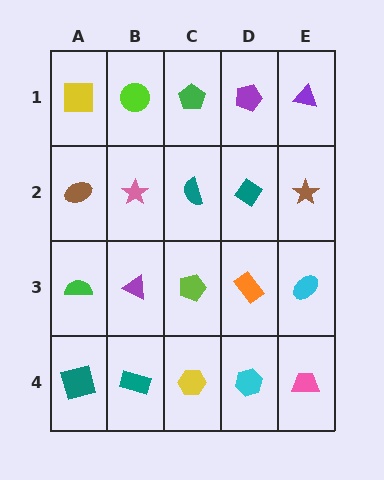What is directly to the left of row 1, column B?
A yellow square.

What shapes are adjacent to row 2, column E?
A purple triangle (row 1, column E), a cyan ellipse (row 3, column E), a teal diamond (row 2, column D).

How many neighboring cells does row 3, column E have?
3.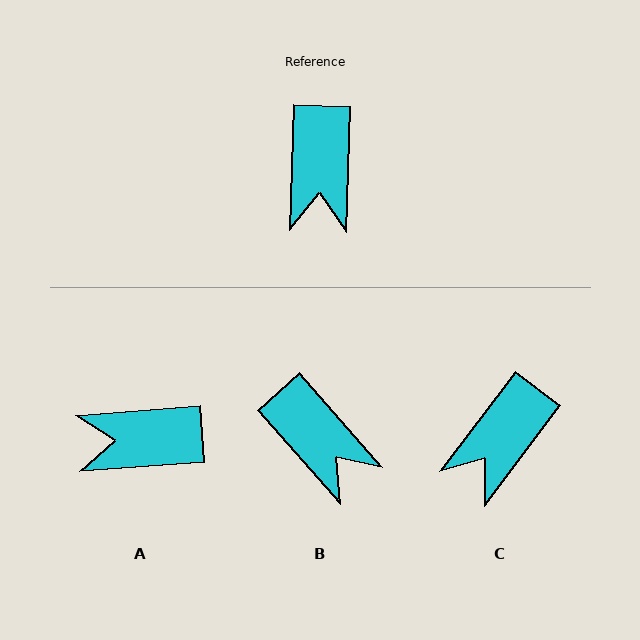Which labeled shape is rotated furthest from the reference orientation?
A, about 84 degrees away.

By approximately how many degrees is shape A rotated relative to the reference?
Approximately 84 degrees clockwise.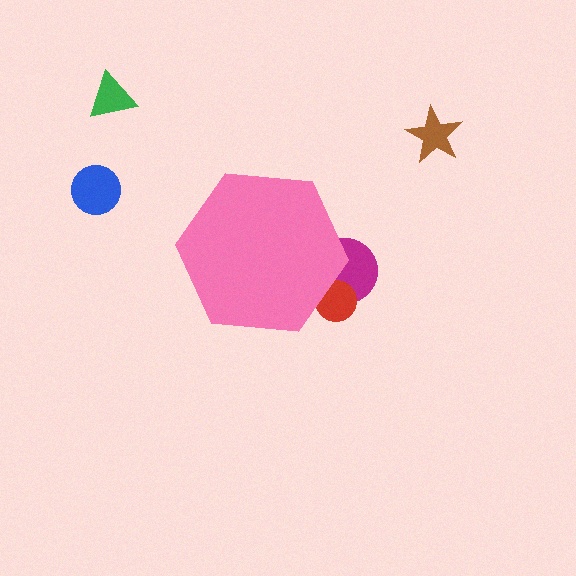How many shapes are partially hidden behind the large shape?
2 shapes are partially hidden.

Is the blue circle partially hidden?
No, the blue circle is fully visible.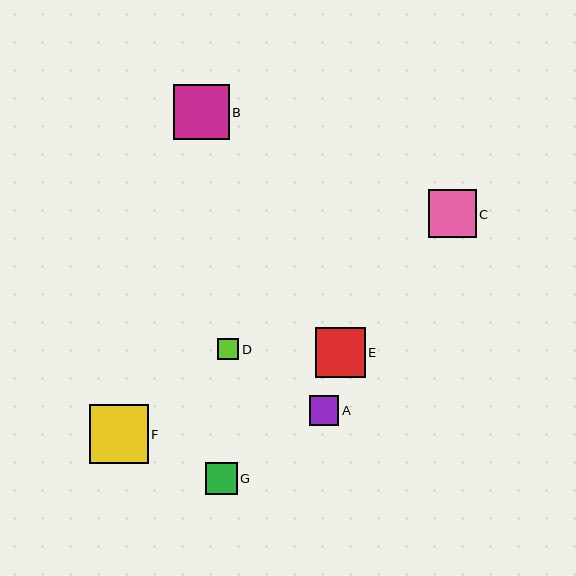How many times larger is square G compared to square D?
Square G is approximately 1.5 times the size of square D.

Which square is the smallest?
Square D is the smallest with a size of approximately 21 pixels.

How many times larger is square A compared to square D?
Square A is approximately 1.4 times the size of square D.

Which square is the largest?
Square F is the largest with a size of approximately 59 pixels.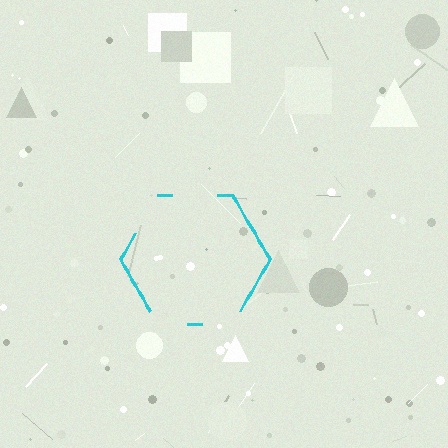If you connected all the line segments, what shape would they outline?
They would outline a hexagon.